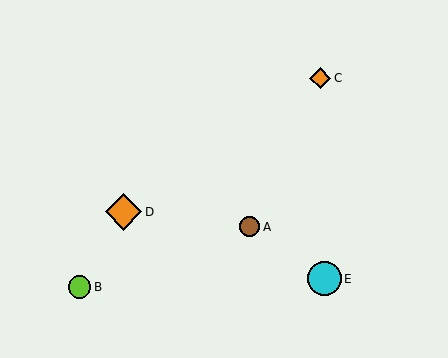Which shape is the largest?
The orange diamond (labeled D) is the largest.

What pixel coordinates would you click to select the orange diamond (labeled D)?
Click at (123, 212) to select the orange diamond D.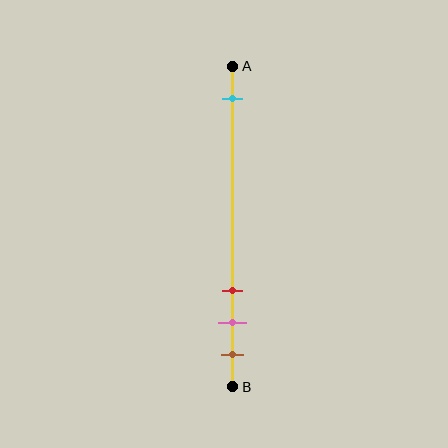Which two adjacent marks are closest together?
The pink and brown marks are the closest adjacent pair.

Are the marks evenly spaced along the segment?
No, the marks are not evenly spaced.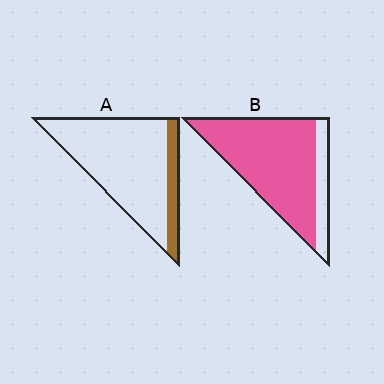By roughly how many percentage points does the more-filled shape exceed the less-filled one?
By roughly 65 percentage points (B over A).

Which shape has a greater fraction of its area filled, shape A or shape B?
Shape B.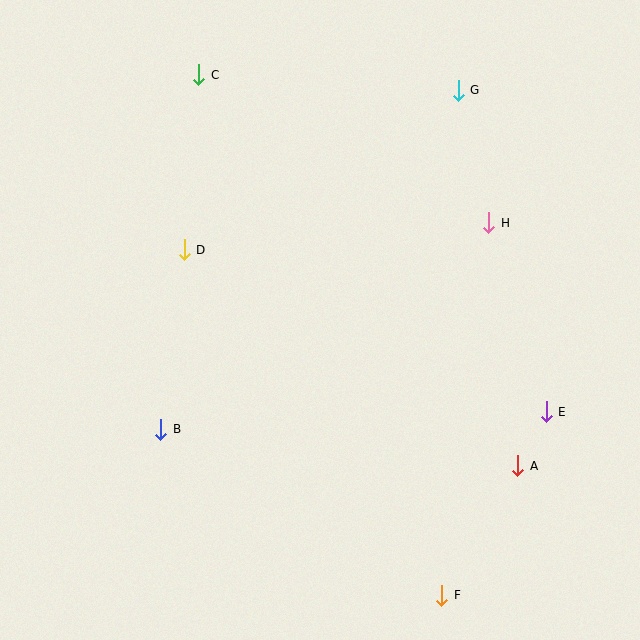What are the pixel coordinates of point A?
Point A is at (518, 466).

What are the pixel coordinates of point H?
Point H is at (489, 223).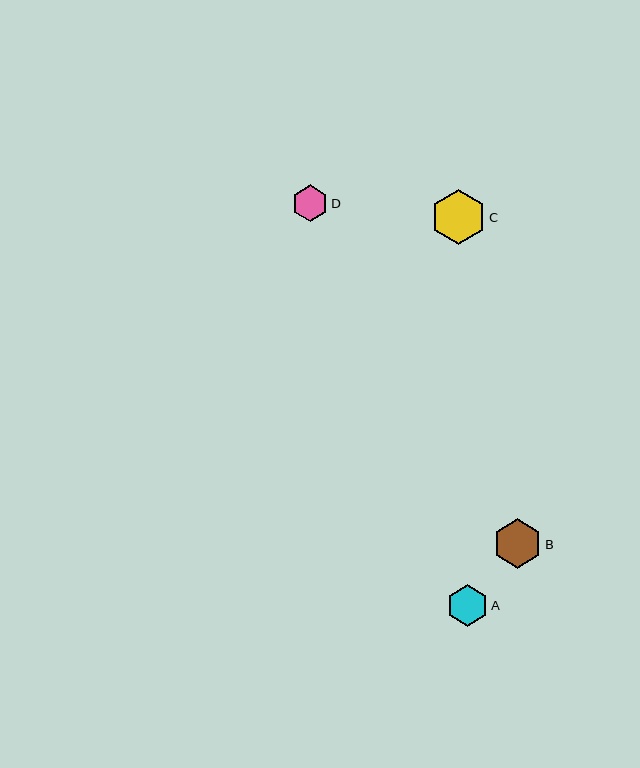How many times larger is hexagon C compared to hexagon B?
Hexagon C is approximately 1.1 times the size of hexagon B.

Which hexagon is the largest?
Hexagon C is the largest with a size of approximately 55 pixels.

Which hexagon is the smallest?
Hexagon D is the smallest with a size of approximately 36 pixels.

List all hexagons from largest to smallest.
From largest to smallest: C, B, A, D.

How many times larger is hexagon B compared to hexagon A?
Hexagon B is approximately 1.2 times the size of hexagon A.